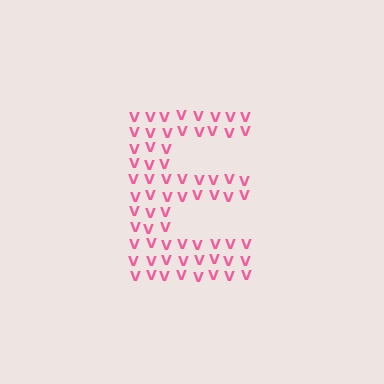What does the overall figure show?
The overall figure shows the letter E.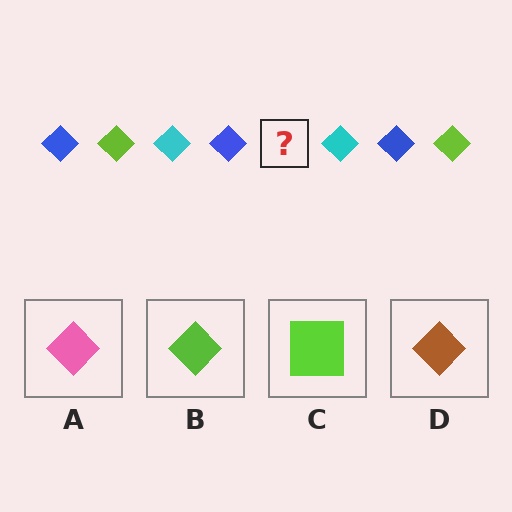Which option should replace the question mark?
Option B.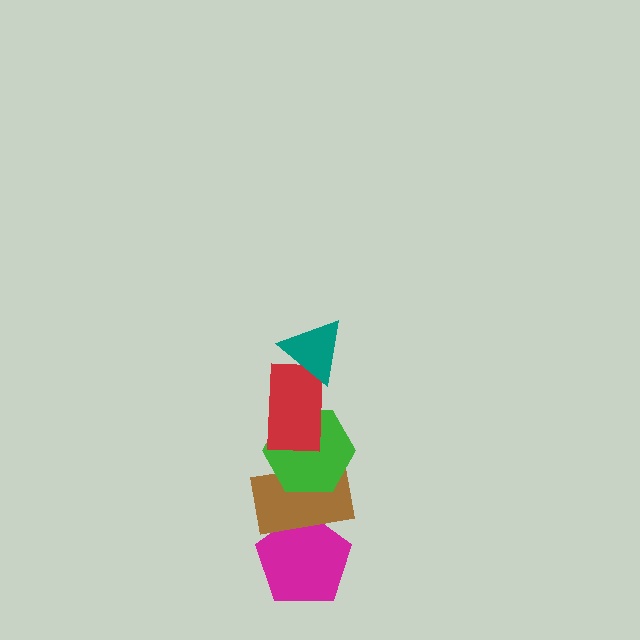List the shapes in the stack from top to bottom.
From top to bottom: the teal triangle, the red rectangle, the green hexagon, the brown rectangle, the magenta pentagon.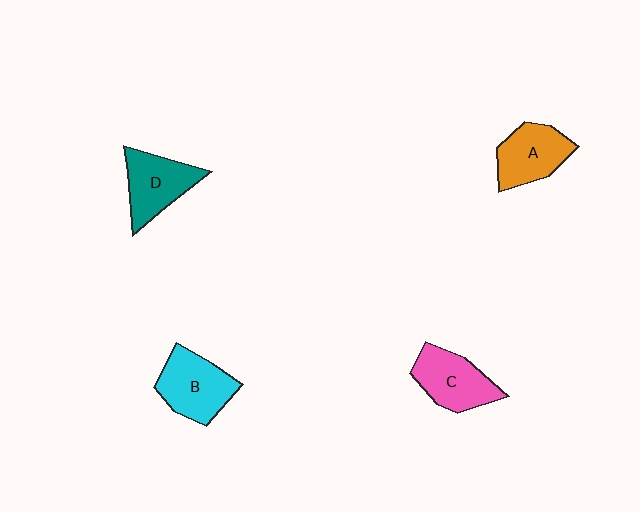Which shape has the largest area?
Shape B (cyan).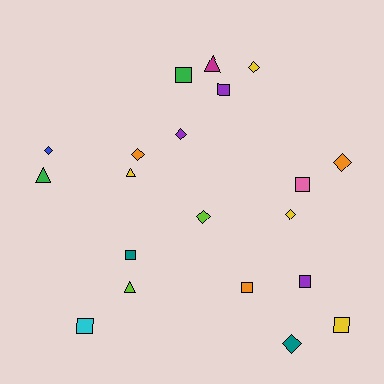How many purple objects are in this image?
There are 3 purple objects.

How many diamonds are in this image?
There are 8 diamonds.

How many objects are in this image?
There are 20 objects.